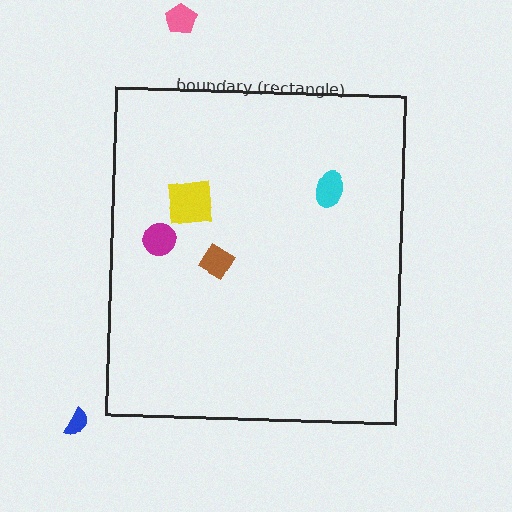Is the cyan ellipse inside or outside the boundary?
Inside.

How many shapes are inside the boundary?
4 inside, 2 outside.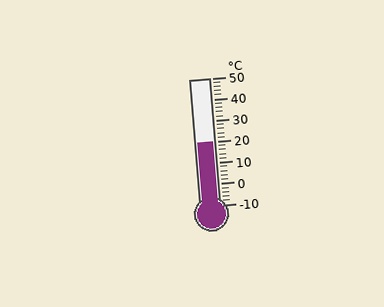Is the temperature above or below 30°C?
The temperature is below 30°C.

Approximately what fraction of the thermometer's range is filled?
The thermometer is filled to approximately 50% of its range.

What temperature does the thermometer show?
The thermometer shows approximately 20°C.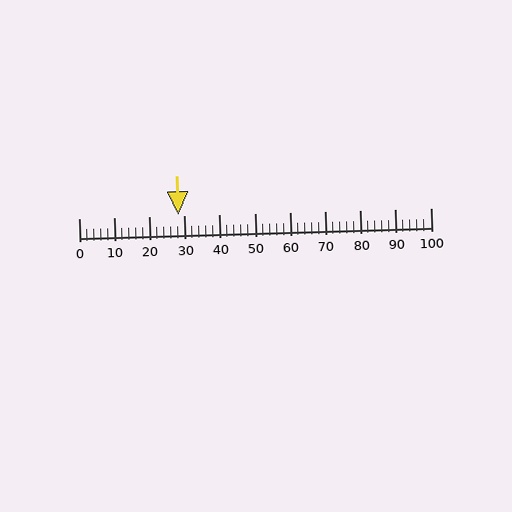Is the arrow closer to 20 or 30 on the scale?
The arrow is closer to 30.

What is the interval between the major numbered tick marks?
The major tick marks are spaced 10 units apart.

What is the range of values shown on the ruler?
The ruler shows values from 0 to 100.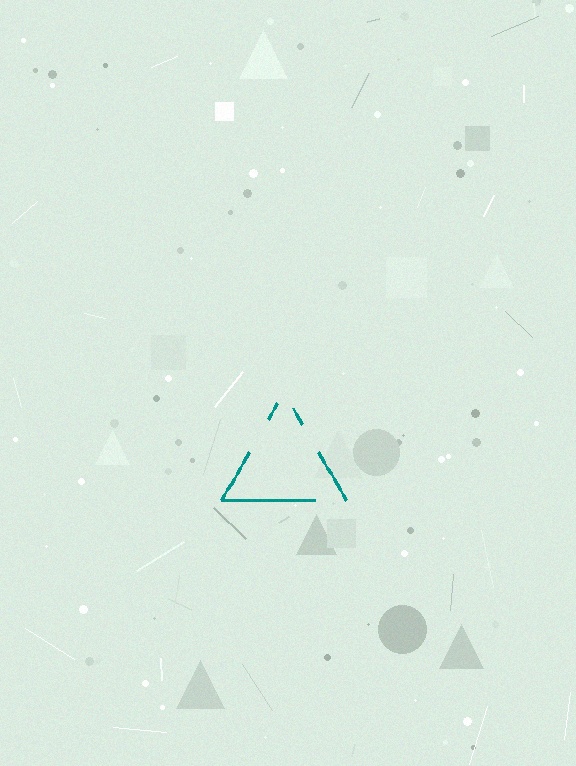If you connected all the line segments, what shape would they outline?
They would outline a triangle.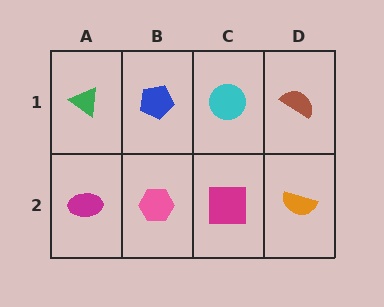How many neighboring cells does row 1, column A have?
2.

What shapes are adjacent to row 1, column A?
A magenta ellipse (row 2, column A), a blue pentagon (row 1, column B).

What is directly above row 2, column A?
A green triangle.